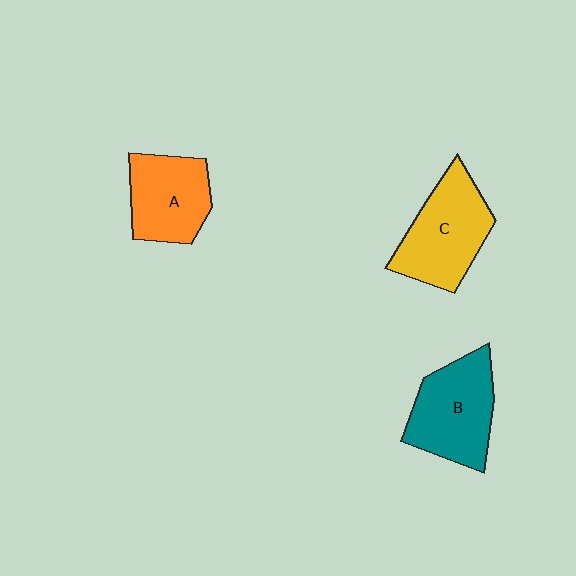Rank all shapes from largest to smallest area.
From largest to smallest: C (yellow), B (teal), A (orange).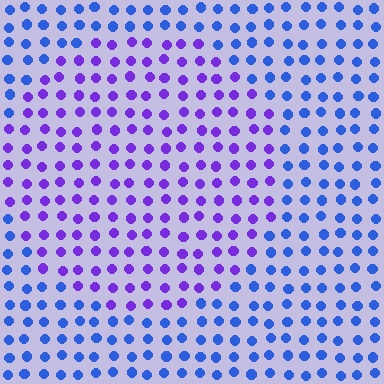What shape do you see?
I see a circle.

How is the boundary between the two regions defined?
The boundary is defined purely by a slight shift in hue (about 43 degrees). Spacing, size, and orientation are identical on both sides.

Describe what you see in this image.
The image is filled with small blue elements in a uniform arrangement. A circle-shaped region is visible where the elements are tinted to a slightly different hue, forming a subtle color boundary.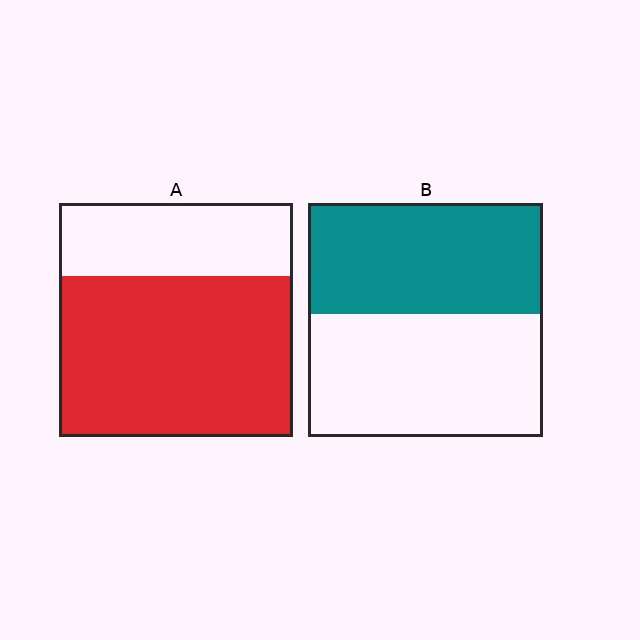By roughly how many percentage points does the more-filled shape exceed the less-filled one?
By roughly 20 percentage points (A over B).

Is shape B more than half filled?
Roughly half.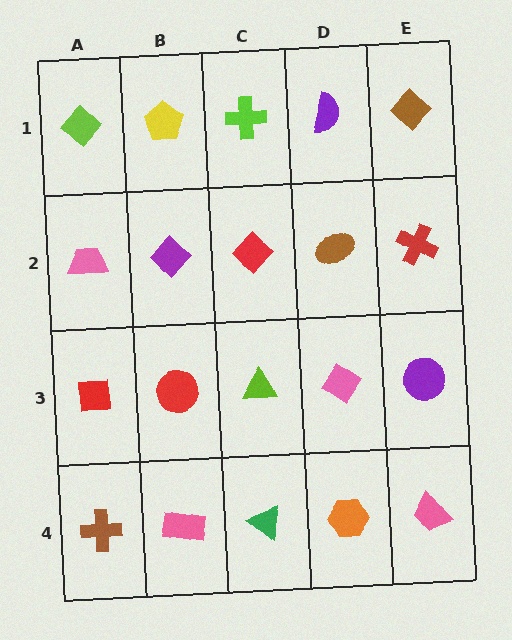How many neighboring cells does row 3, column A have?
3.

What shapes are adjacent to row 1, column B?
A purple diamond (row 2, column B), a lime diamond (row 1, column A), a lime cross (row 1, column C).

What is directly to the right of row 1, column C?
A purple semicircle.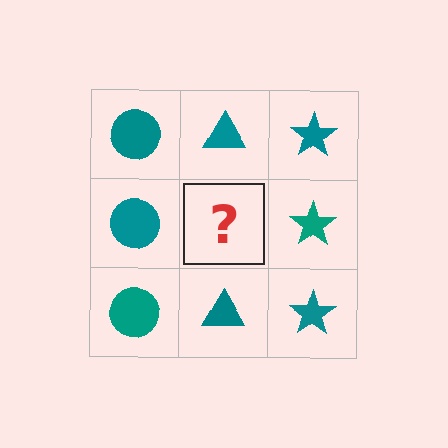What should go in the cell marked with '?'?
The missing cell should contain a teal triangle.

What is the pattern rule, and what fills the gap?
The rule is that each column has a consistent shape. The gap should be filled with a teal triangle.